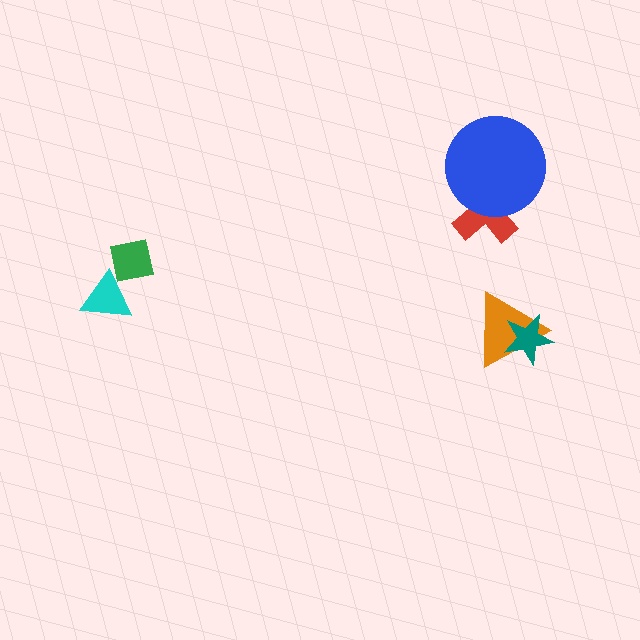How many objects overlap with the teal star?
1 object overlaps with the teal star.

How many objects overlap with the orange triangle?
1 object overlaps with the orange triangle.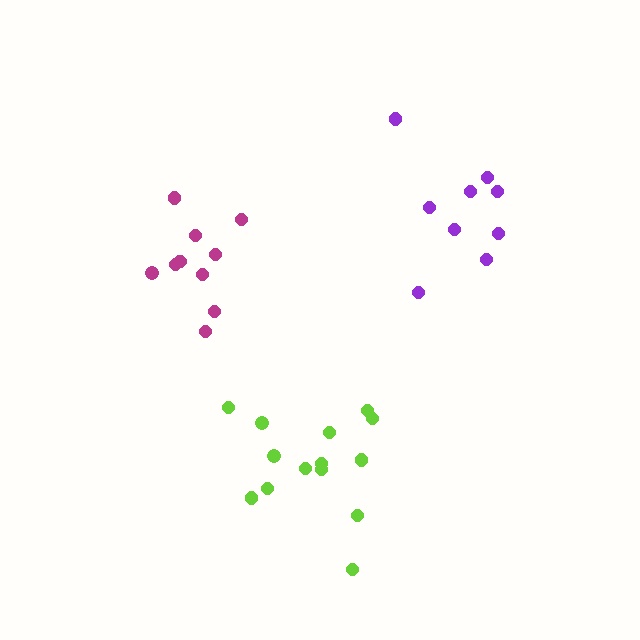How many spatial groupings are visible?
There are 3 spatial groupings.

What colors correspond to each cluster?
The clusters are colored: magenta, purple, lime.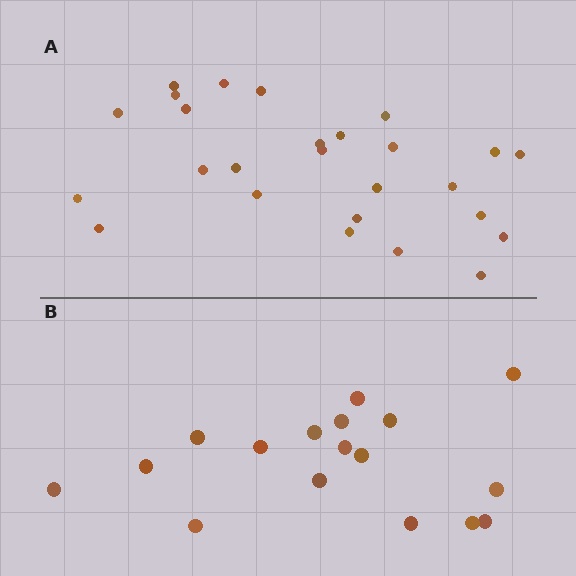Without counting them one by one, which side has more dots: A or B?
Region A (the top region) has more dots.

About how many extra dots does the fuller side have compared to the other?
Region A has roughly 8 or so more dots than region B.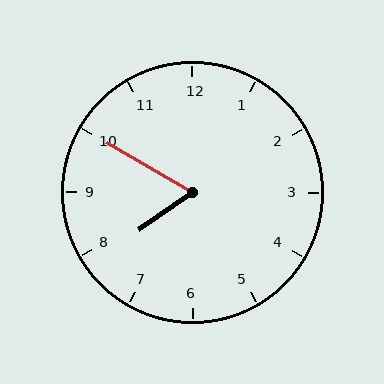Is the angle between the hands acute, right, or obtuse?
It is acute.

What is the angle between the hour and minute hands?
Approximately 65 degrees.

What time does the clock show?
7:50.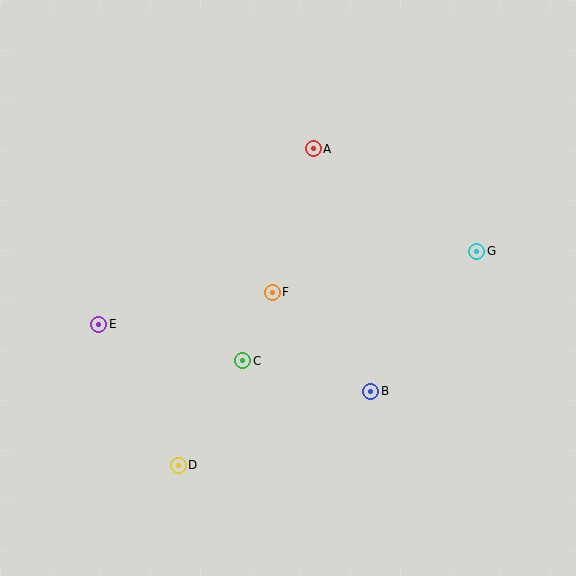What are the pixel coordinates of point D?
Point D is at (178, 465).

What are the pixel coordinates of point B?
Point B is at (371, 391).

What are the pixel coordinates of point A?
Point A is at (313, 149).